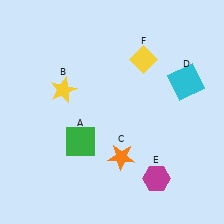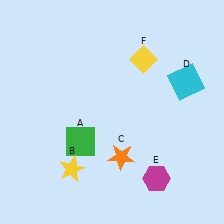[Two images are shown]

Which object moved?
The yellow star (B) moved down.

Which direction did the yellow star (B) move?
The yellow star (B) moved down.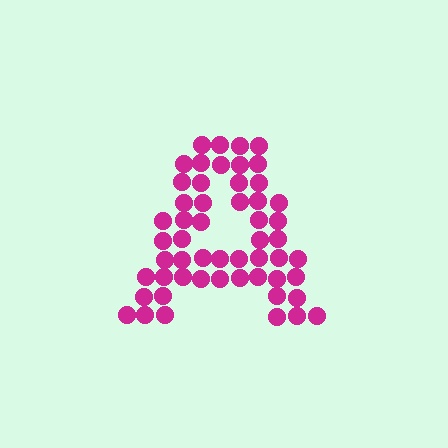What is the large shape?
The large shape is the letter A.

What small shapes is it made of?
It is made of small circles.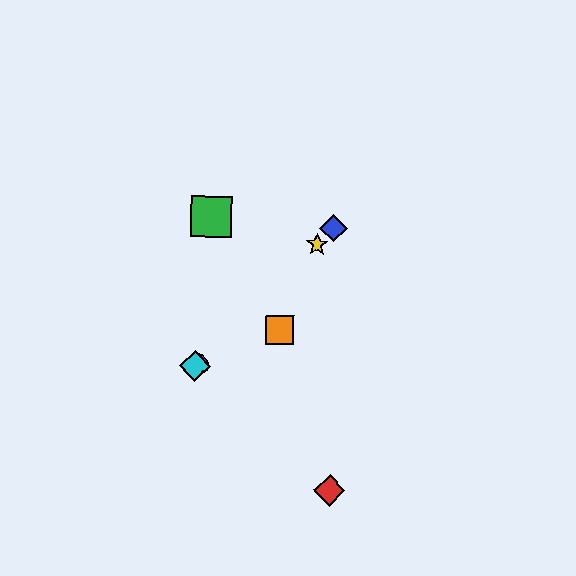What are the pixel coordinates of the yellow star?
The yellow star is at (317, 245).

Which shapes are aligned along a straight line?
The blue diamond, the yellow star, the purple circle, the cyan diamond are aligned along a straight line.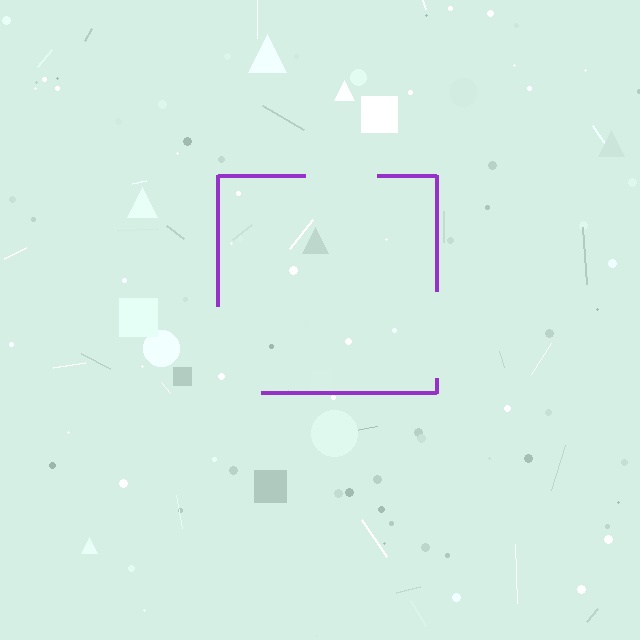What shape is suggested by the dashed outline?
The dashed outline suggests a square.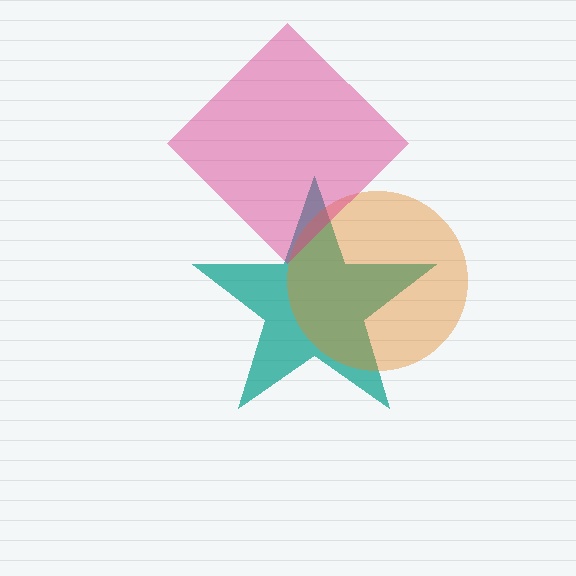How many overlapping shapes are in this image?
There are 3 overlapping shapes in the image.